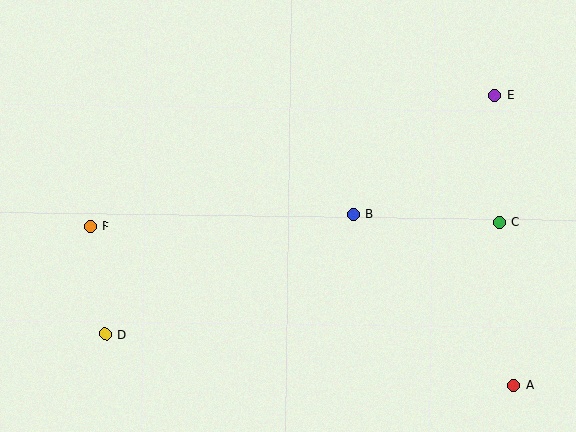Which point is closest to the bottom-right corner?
Point A is closest to the bottom-right corner.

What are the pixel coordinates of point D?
Point D is at (106, 334).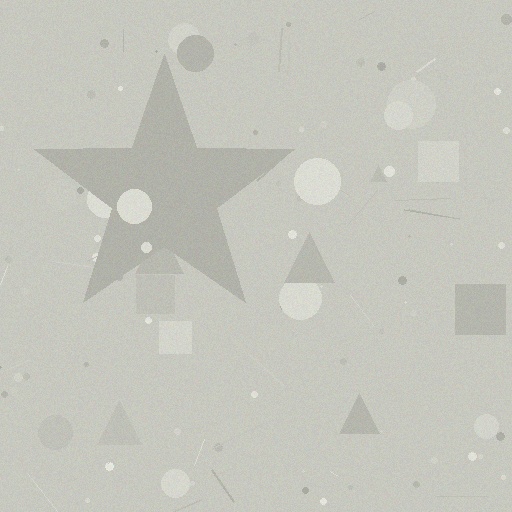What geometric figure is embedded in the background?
A star is embedded in the background.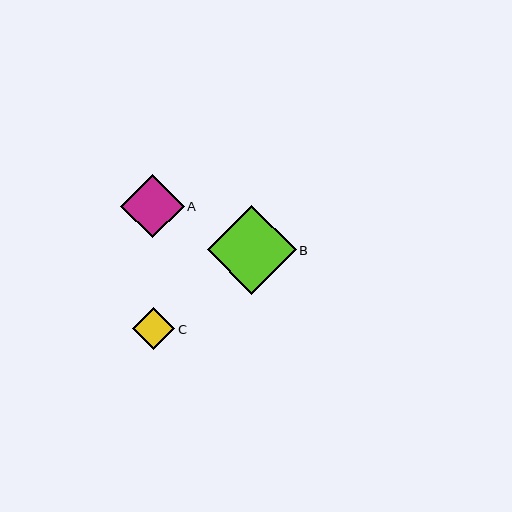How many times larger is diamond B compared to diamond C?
Diamond B is approximately 2.1 times the size of diamond C.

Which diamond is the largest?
Diamond B is the largest with a size of approximately 89 pixels.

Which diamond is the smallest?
Diamond C is the smallest with a size of approximately 43 pixels.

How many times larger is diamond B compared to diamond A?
Diamond B is approximately 1.4 times the size of diamond A.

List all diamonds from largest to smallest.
From largest to smallest: B, A, C.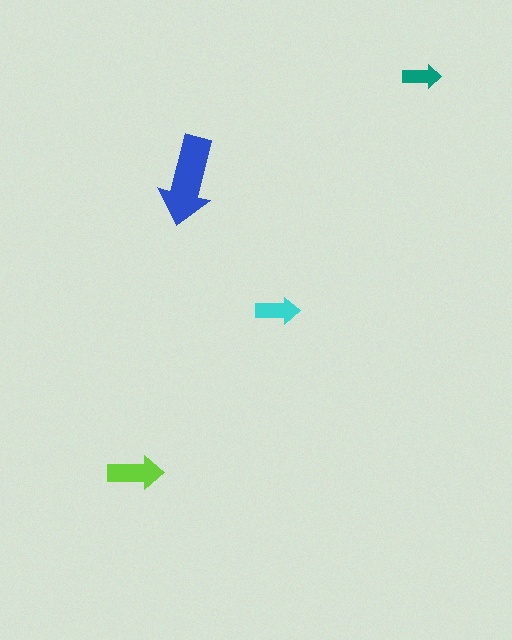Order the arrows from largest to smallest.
the blue one, the lime one, the cyan one, the teal one.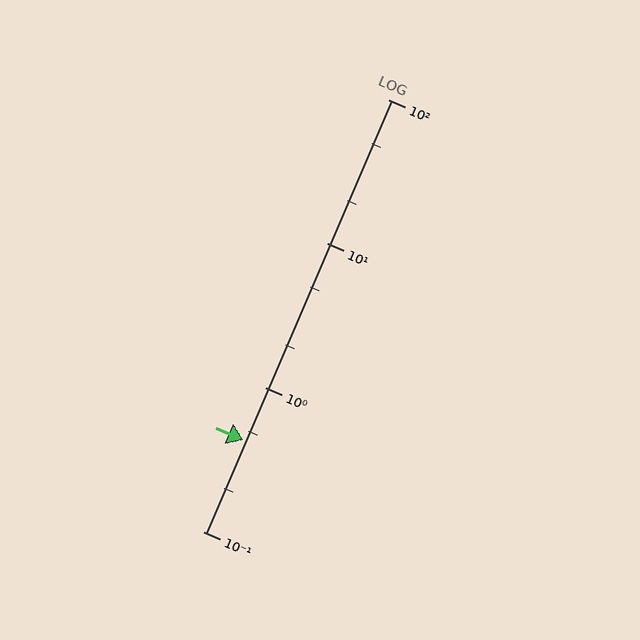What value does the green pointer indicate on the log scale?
The pointer indicates approximately 0.43.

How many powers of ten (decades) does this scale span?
The scale spans 3 decades, from 0.1 to 100.